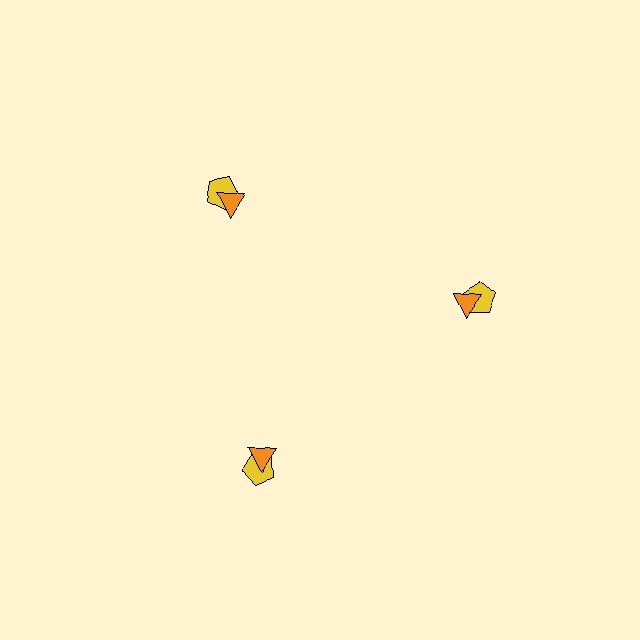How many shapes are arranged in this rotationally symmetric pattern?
There are 6 shapes, arranged in 3 groups of 2.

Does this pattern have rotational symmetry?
Yes, this pattern has 3-fold rotational symmetry. It looks the same after rotating 120 degrees around the center.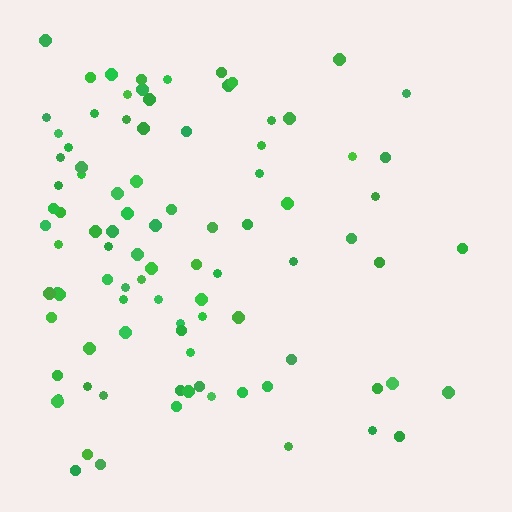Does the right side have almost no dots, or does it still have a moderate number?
Still a moderate number, just noticeably fewer than the left.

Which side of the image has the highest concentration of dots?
The left.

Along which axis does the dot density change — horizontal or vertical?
Horizontal.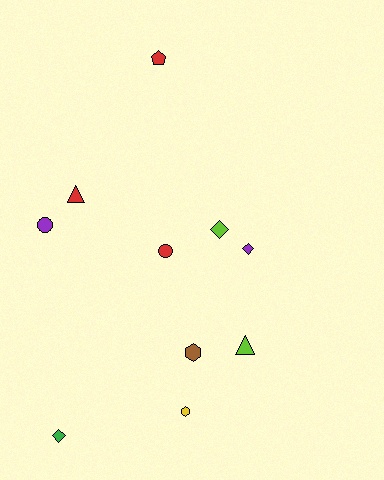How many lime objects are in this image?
There are 2 lime objects.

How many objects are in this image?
There are 10 objects.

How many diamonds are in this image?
There are 3 diamonds.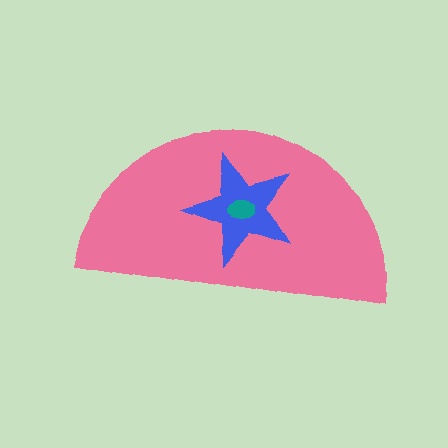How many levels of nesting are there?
3.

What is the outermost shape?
The pink semicircle.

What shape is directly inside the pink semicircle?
The blue star.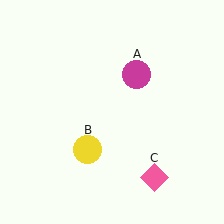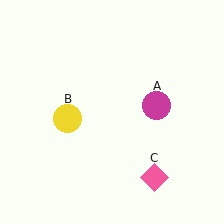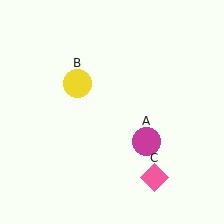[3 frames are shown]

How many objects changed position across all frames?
2 objects changed position: magenta circle (object A), yellow circle (object B).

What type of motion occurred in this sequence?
The magenta circle (object A), yellow circle (object B) rotated clockwise around the center of the scene.